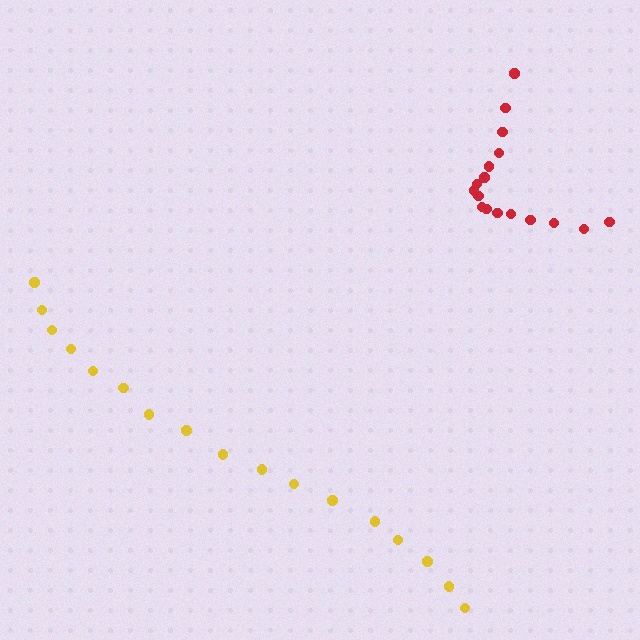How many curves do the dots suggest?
There are 2 distinct paths.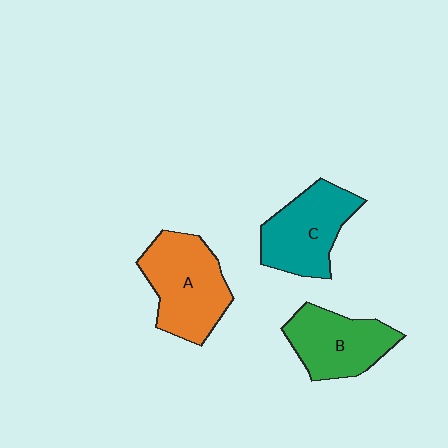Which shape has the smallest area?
Shape B (green).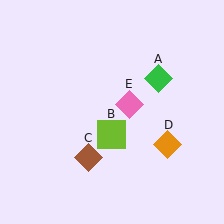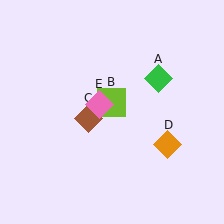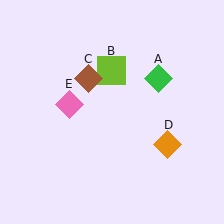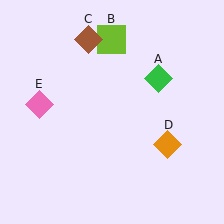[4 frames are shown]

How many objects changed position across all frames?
3 objects changed position: lime square (object B), brown diamond (object C), pink diamond (object E).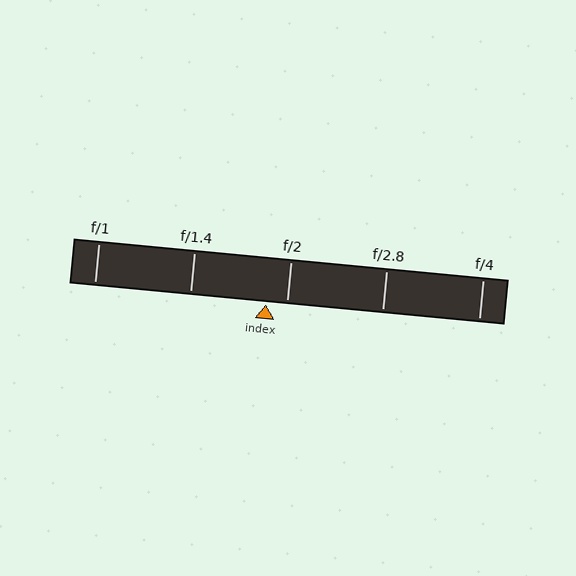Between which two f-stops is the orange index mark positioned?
The index mark is between f/1.4 and f/2.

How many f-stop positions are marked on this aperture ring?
There are 5 f-stop positions marked.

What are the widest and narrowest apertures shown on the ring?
The widest aperture shown is f/1 and the narrowest is f/4.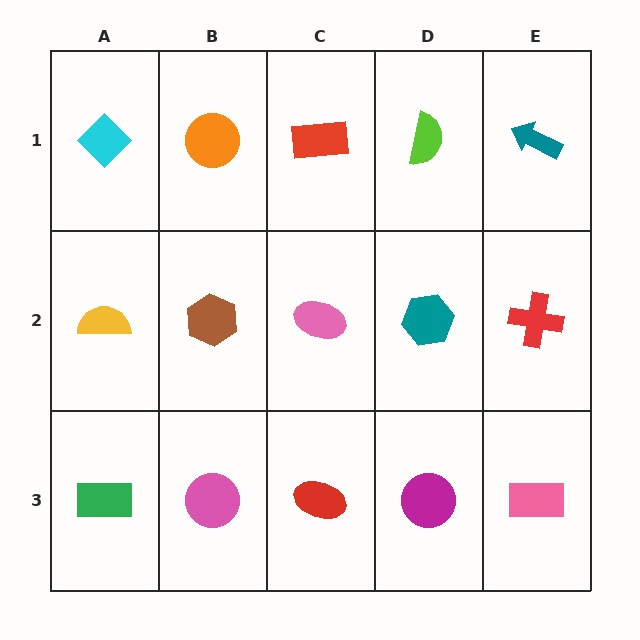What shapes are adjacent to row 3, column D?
A teal hexagon (row 2, column D), a red ellipse (row 3, column C), a pink rectangle (row 3, column E).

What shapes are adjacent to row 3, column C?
A pink ellipse (row 2, column C), a pink circle (row 3, column B), a magenta circle (row 3, column D).